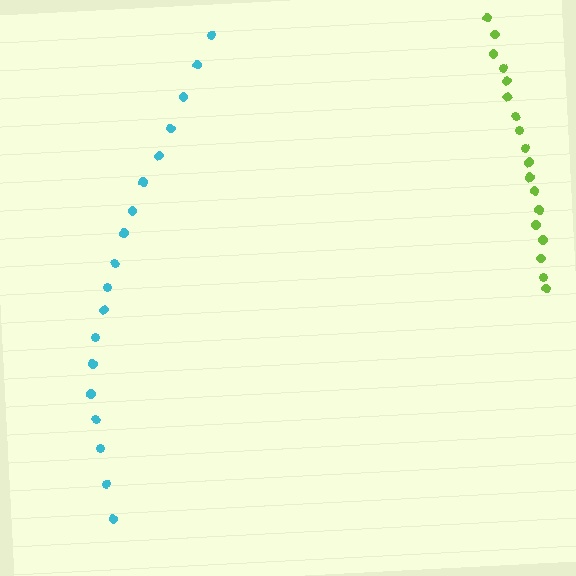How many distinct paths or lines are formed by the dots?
There are 2 distinct paths.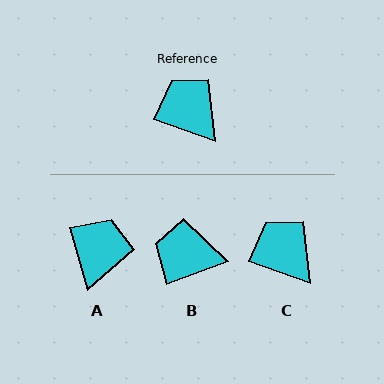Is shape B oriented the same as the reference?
No, it is off by about 40 degrees.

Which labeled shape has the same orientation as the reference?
C.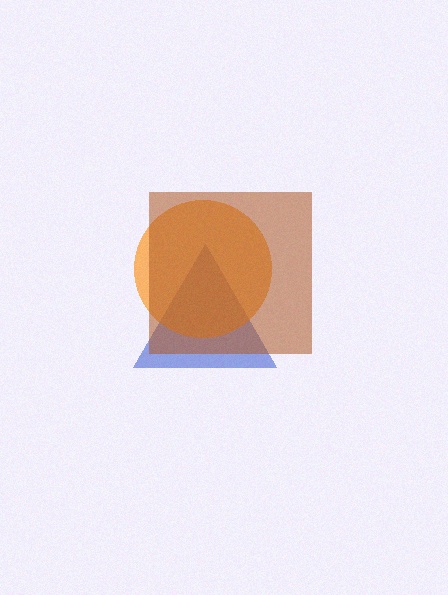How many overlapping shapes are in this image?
There are 3 overlapping shapes in the image.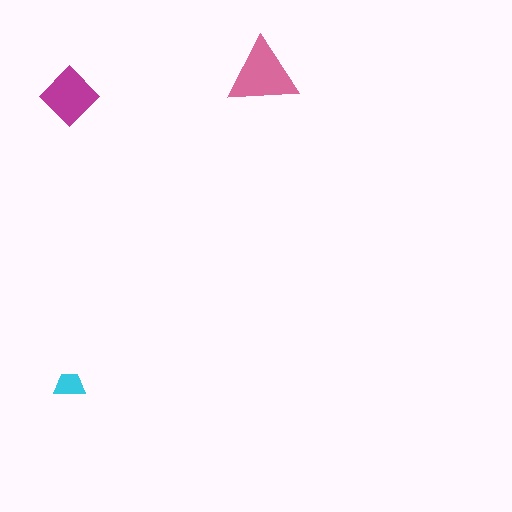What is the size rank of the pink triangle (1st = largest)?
1st.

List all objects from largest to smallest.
The pink triangle, the magenta diamond, the cyan trapezoid.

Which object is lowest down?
The cyan trapezoid is bottommost.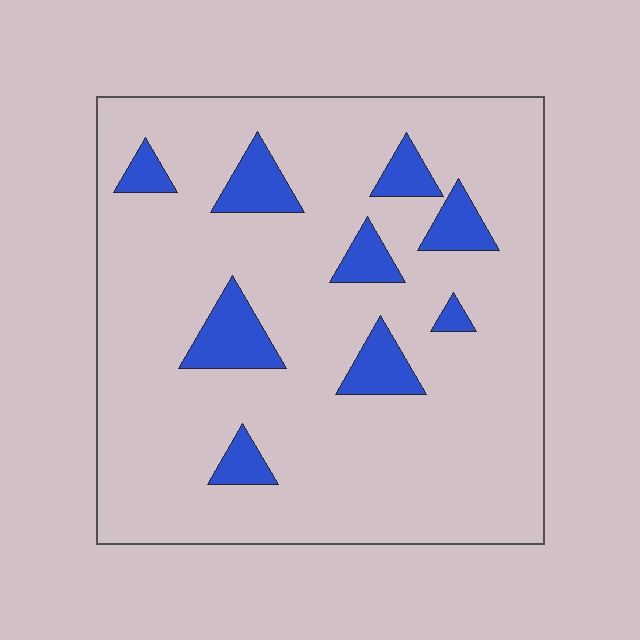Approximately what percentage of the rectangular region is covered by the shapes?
Approximately 15%.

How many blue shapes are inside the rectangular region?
9.